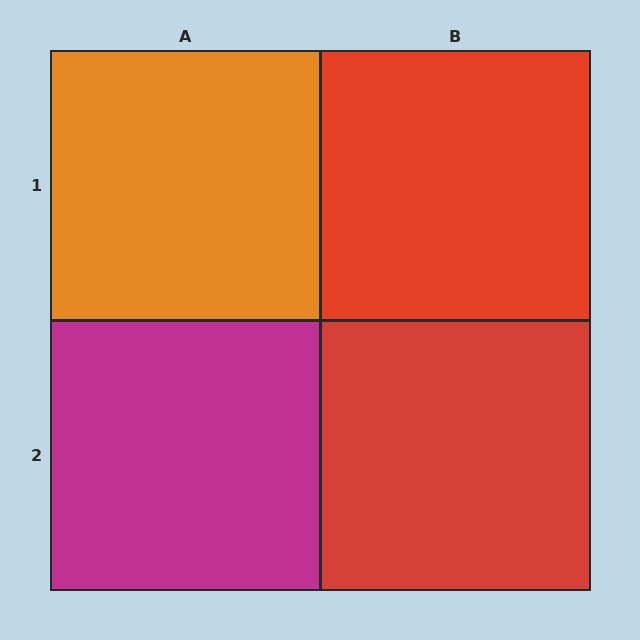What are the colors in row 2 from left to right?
Magenta, red.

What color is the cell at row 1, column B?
Red.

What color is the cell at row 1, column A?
Orange.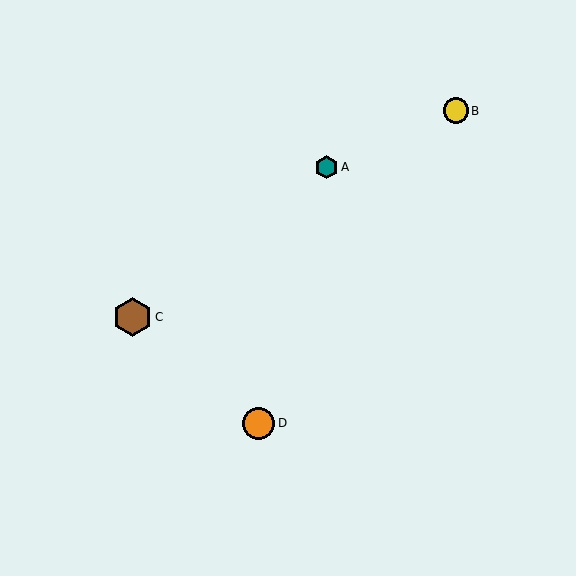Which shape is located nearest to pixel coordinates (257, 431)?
The orange circle (labeled D) at (259, 423) is nearest to that location.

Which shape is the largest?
The brown hexagon (labeled C) is the largest.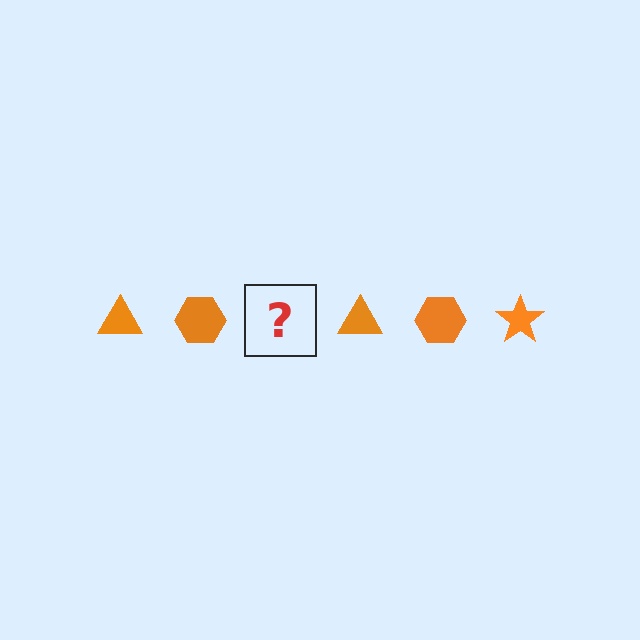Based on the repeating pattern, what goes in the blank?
The blank should be an orange star.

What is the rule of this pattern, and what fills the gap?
The rule is that the pattern cycles through triangle, hexagon, star shapes in orange. The gap should be filled with an orange star.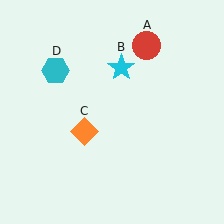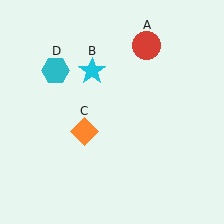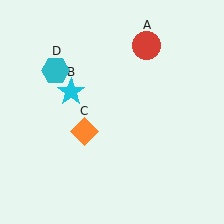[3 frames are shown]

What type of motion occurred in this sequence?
The cyan star (object B) rotated counterclockwise around the center of the scene.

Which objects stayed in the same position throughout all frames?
Red circle (object A) and orange diamond (object C) and cyan hexagon (object D) remained stationary.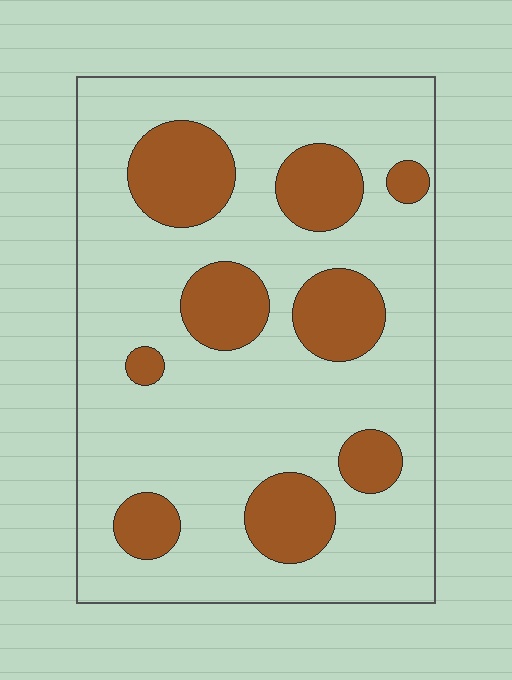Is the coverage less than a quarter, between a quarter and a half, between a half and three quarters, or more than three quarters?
Less than a quarter.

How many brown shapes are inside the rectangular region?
9.